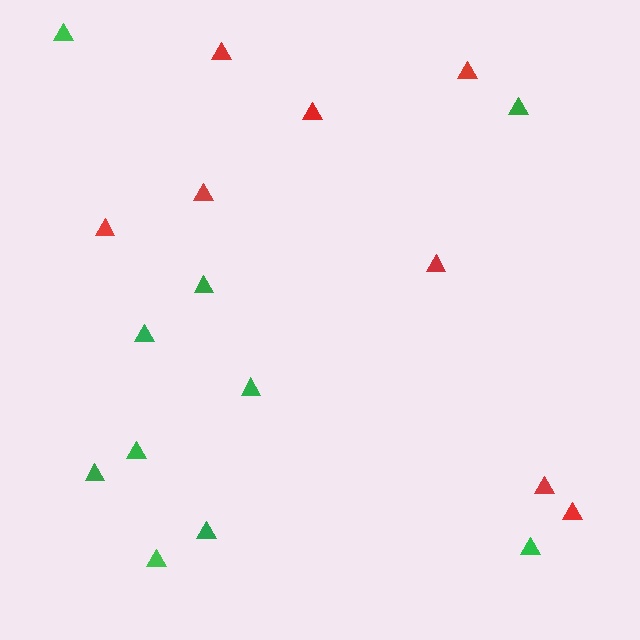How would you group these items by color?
There are 2 groups: one group of red triangles (8) and one group of green triangles (10).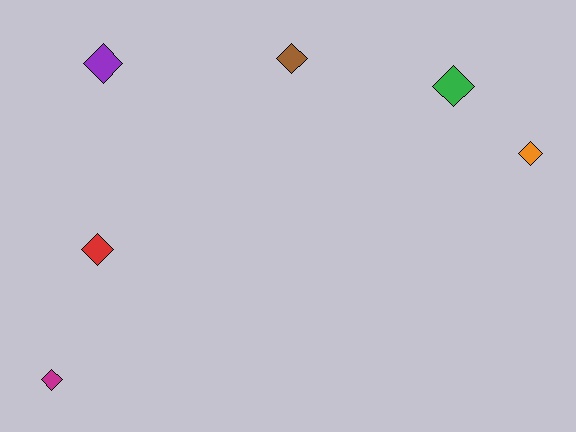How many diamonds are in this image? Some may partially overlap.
There are 6 diamonds.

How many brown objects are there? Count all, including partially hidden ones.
There is 1 brown object.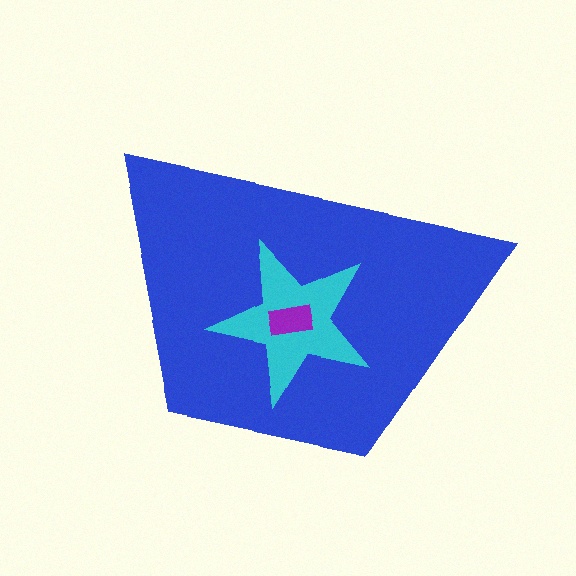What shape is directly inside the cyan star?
The purple rectangle.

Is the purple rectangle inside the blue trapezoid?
Yes.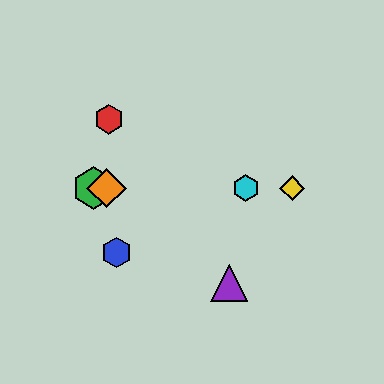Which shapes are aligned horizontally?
The green hexagon, the yellow diamond, the orange diamond, the cyan hexagon are aligned horizontally.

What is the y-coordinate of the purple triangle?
The purple triangle is at y≈283.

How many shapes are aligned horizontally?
4 shapes (the green hexagon, the yellow diamond, the orange diamond, the cyan hexagon) are aligned horizontally.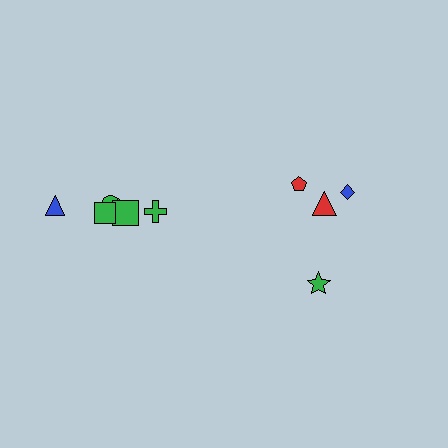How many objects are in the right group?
There are 4 objects.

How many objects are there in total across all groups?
There are 10 objects.